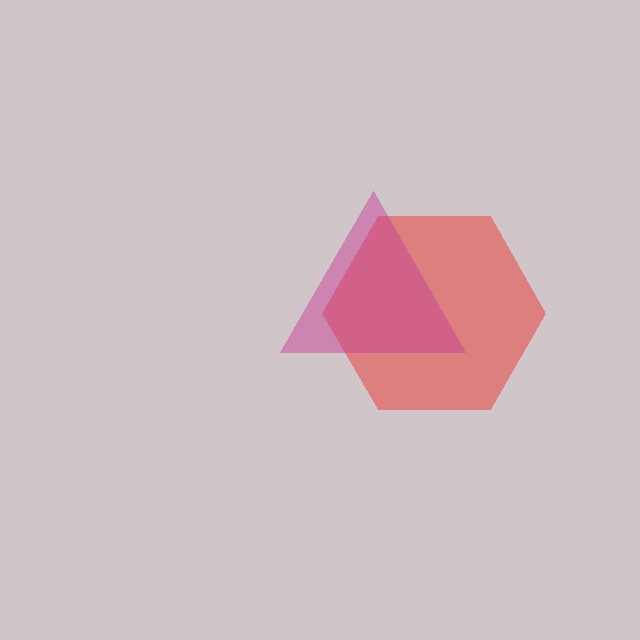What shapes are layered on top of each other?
The layered shapes are: a red hexagon, a magenta triangle.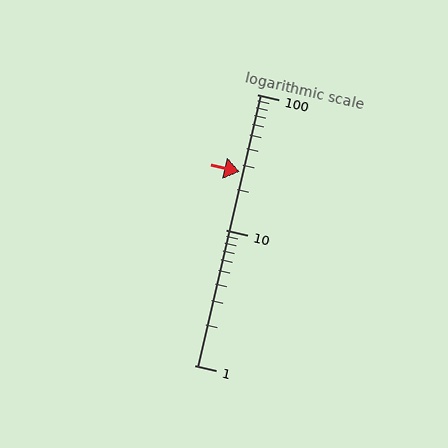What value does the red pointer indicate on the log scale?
The pointer indicates approximately 27.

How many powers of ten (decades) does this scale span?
The scale spans 2 decades, from 1 to 100.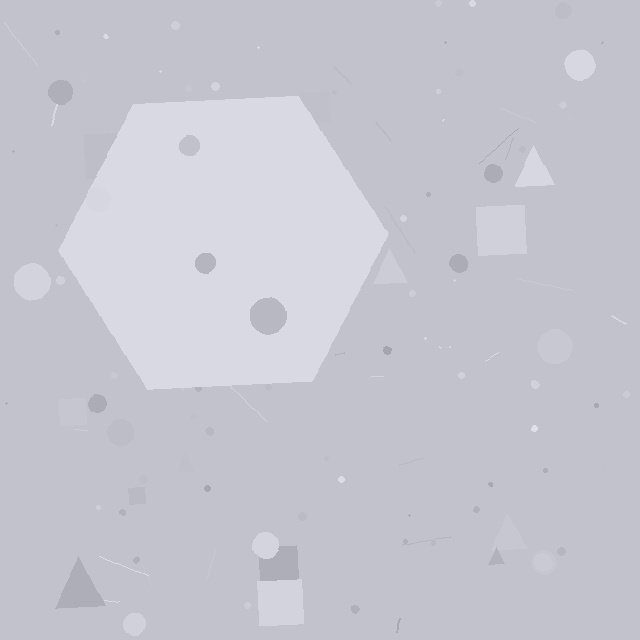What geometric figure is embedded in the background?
A hexagon is embedded in the background.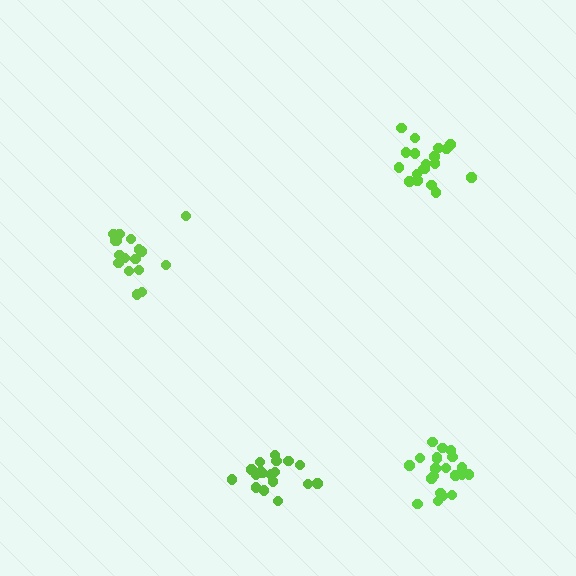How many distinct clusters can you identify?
There are 4 distinct clusters.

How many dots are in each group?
Group 1: 21 dots, Group 2: 18 dots, Group 3: 18 dots, Group 4: 19 dots (76 total).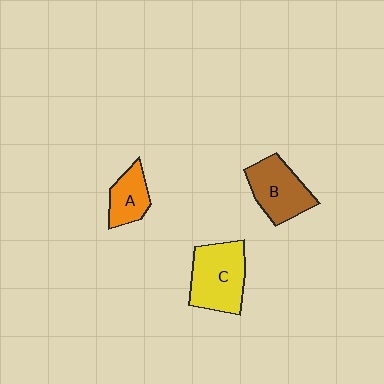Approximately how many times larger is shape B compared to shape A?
Approximately 1.6 times.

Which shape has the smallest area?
Shape A (orange).